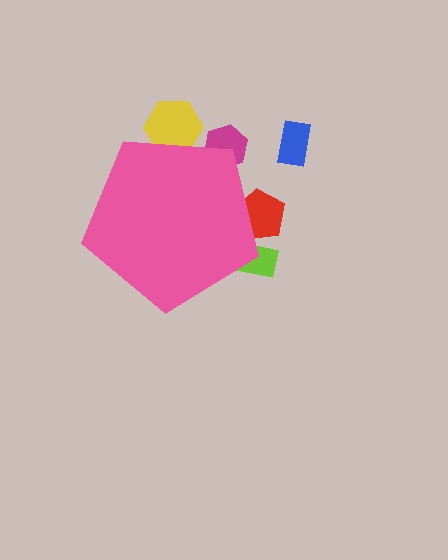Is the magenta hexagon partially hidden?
Yes, the magenta hexagon is partially hidden behind the pink pentagon.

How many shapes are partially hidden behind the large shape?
4 shapes are partially hidden.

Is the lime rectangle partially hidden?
Yes, the lime rectangle is partially hidden behind the pink pentagon.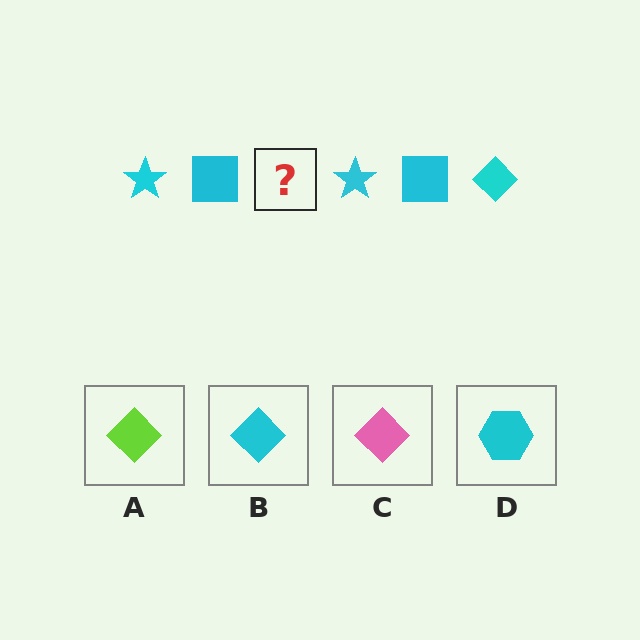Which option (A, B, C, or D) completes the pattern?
B.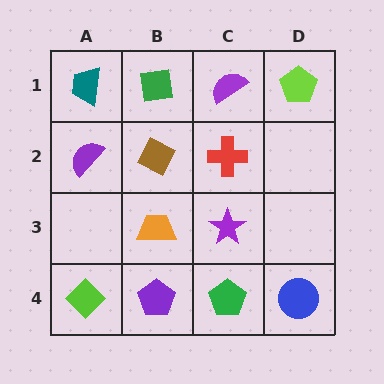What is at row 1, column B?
A green square.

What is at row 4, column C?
A green pentagon.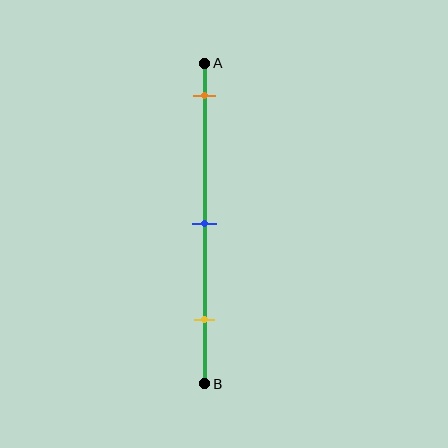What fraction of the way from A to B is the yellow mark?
The yellow mark is approximately 80% (0.8) of the way from A to B.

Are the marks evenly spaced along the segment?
Yes, the marks are approximately evenly spaced.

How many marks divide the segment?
There are 3 marks dividing the segment.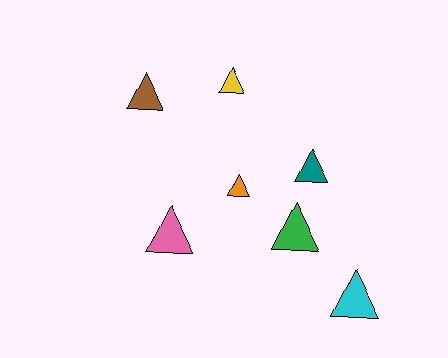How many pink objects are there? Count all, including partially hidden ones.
There is 1 pink object.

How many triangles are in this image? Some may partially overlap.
There are 7 triangles.